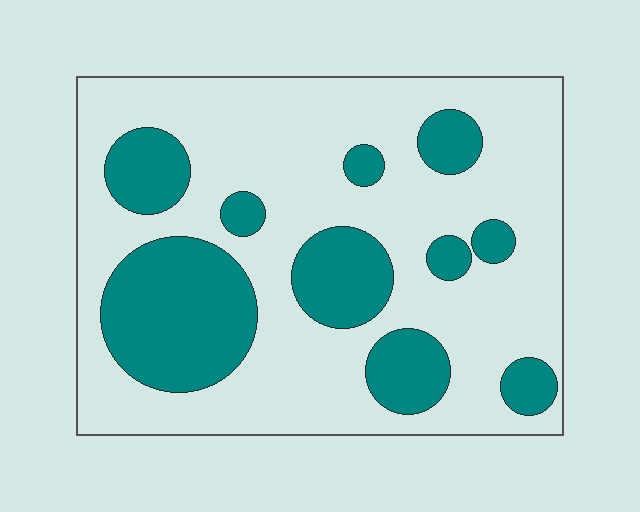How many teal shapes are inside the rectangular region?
10.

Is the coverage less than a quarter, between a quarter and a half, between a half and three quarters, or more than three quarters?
Between a quarter and a half.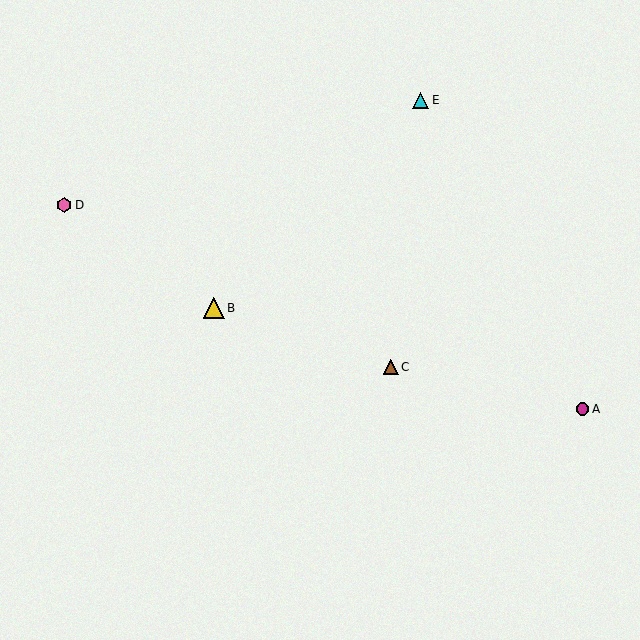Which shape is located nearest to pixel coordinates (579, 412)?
The magenta circle (labeled A) at (583, 409) is nearest to that location.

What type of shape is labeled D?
Shape D is a pink hexagon.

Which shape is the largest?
The yellow triangle (labeled B) is the largest.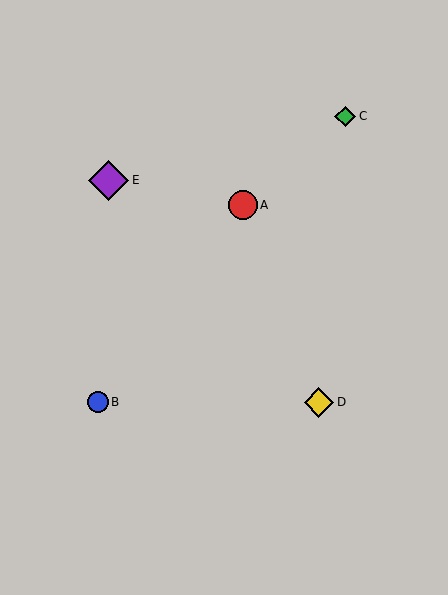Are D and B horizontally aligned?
Yes, both are at y≈402.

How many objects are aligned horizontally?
2 objects (B, D) are aligned horizontally.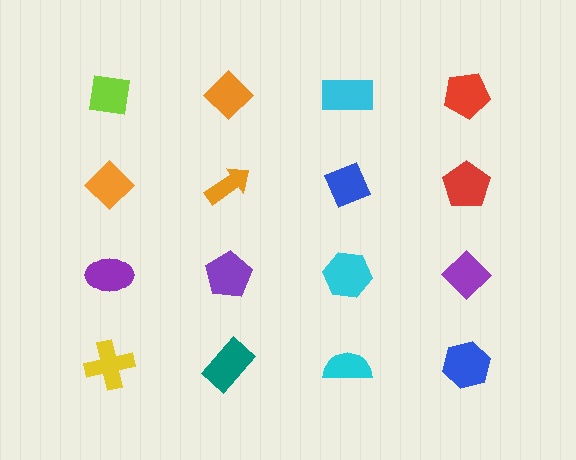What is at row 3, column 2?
A purple pentagon.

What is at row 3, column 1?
A purple ellipse.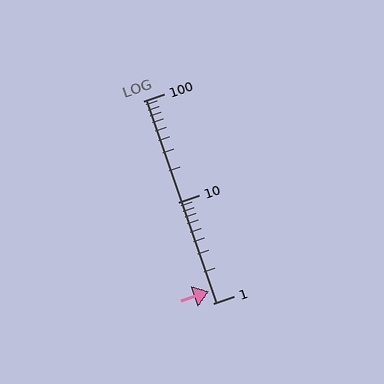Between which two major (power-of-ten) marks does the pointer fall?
The pointer is between 1 and 10.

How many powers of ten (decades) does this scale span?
The scale spans 2 decades, from 1 to 100.